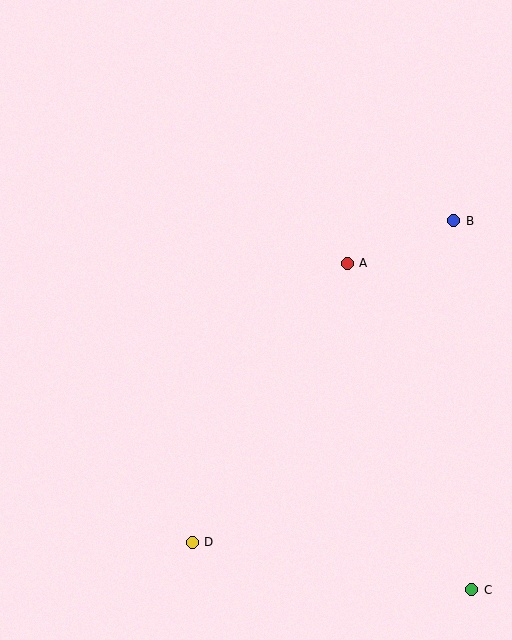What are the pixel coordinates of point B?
Point B is at (454, 221).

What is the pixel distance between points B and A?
The distance between B and A is 114 pixels.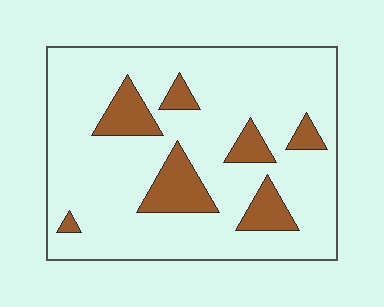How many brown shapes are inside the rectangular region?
7.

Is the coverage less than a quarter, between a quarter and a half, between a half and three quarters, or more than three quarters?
Less than a quarter.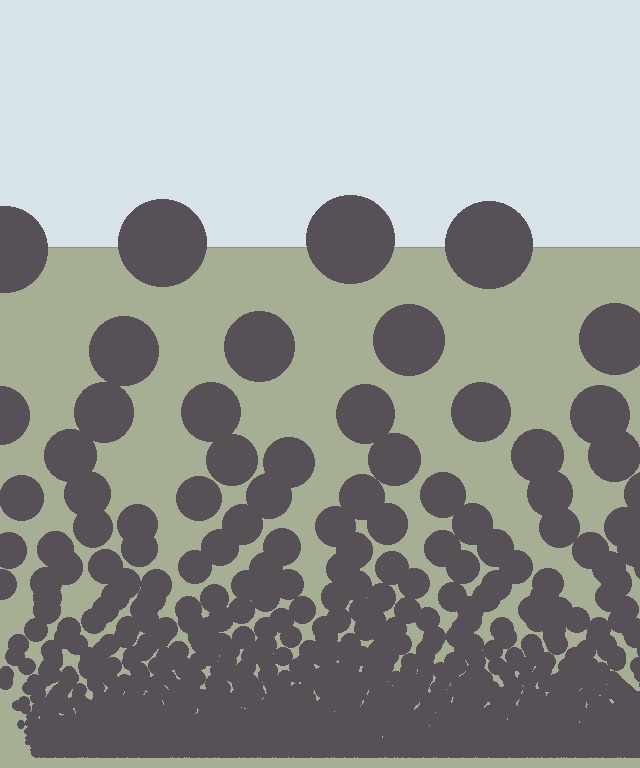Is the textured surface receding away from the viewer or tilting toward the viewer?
The surface appears to tilt toward the viewer. Texture elements get larger and sparser toward the top.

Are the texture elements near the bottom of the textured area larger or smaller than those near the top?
Smaller. The gradient is inverted — elements near the bottom are smaller and denser.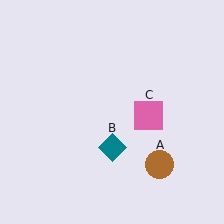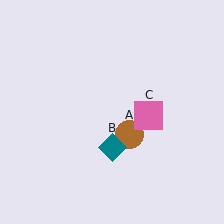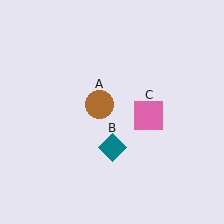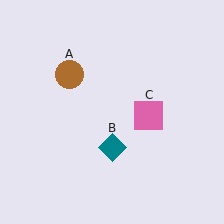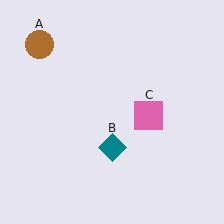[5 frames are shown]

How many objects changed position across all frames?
1 object changed position: brown circle (object A).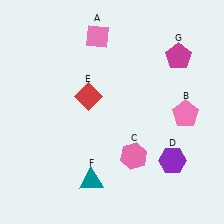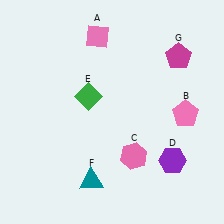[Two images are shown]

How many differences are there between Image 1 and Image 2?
There is 1 difference between the two images.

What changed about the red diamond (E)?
In Image 1, E is red. In Image 2, it changed to green.